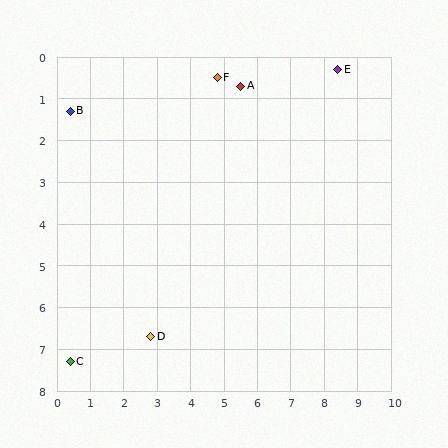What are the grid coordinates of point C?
Point C is at approximately (0.4, 7.3).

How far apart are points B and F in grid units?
Points B and F are about 4.5 grid units apart.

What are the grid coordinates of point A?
Point A is at approximately (5.5, 0.7).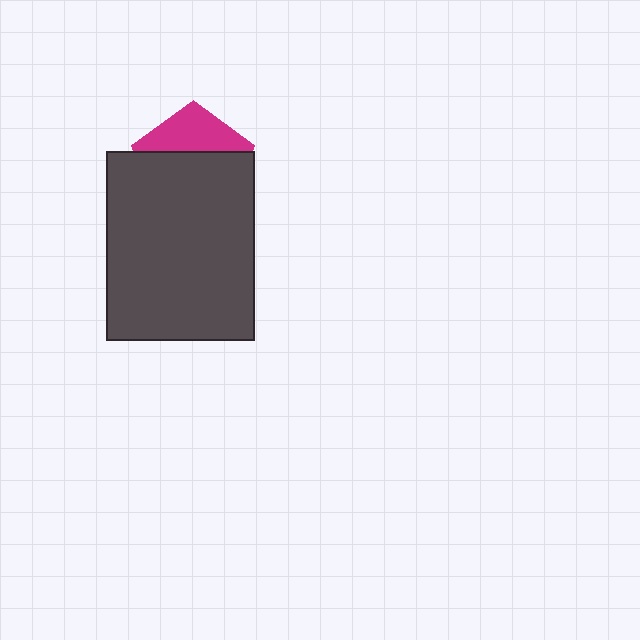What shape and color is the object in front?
The object in front is a dark gray rectangle.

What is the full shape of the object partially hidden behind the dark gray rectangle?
The partially hidden object is a magenta pentagon.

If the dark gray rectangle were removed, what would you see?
You would see the complete magenta pentagon.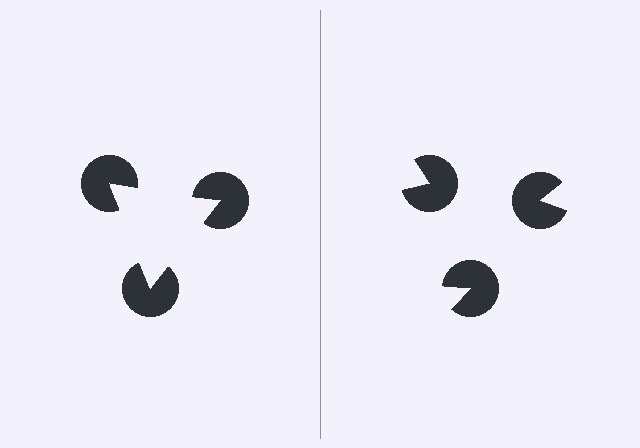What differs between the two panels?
The pac-man discs are positioned identically on both sides; only the wedge orientations differ. On the left they align to a triangle; on the right they are misaligned.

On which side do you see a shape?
An illusory triangle appears on the left side. On the right side the wedge cuts are rotated, so no coherent shape forms.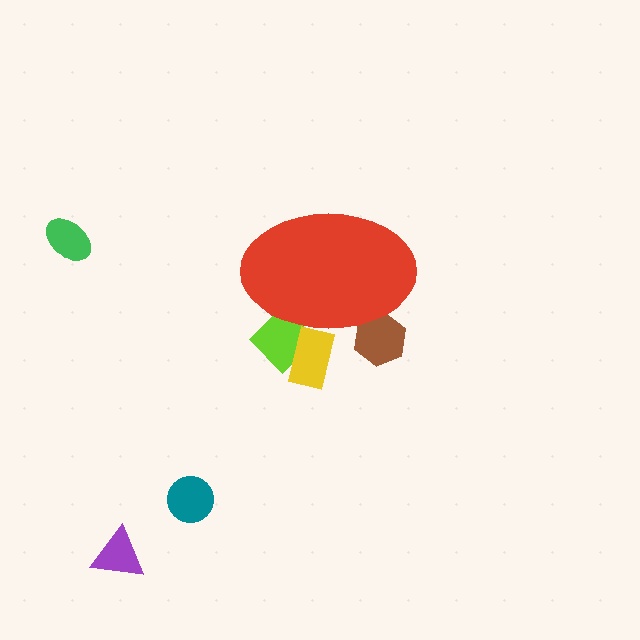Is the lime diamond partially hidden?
Yes, the lime diamond is partially hidden behind the red ellipse.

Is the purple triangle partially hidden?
No, the purple triangle is fully visible.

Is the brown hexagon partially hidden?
Yes, the brown hexagon is partially hidden behind the red ellipse.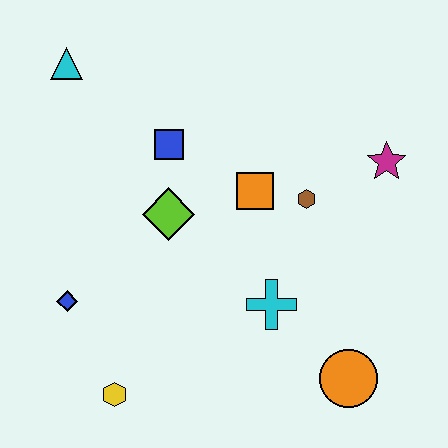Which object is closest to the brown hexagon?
The orange square is closest to the brown hexagon.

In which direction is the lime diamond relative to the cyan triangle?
The lime diamond is below the cyan triangle.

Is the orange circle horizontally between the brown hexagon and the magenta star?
Yes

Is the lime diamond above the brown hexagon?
No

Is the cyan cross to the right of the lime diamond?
Yes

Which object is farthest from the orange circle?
The cyan triangle is farthest from the orange circle.